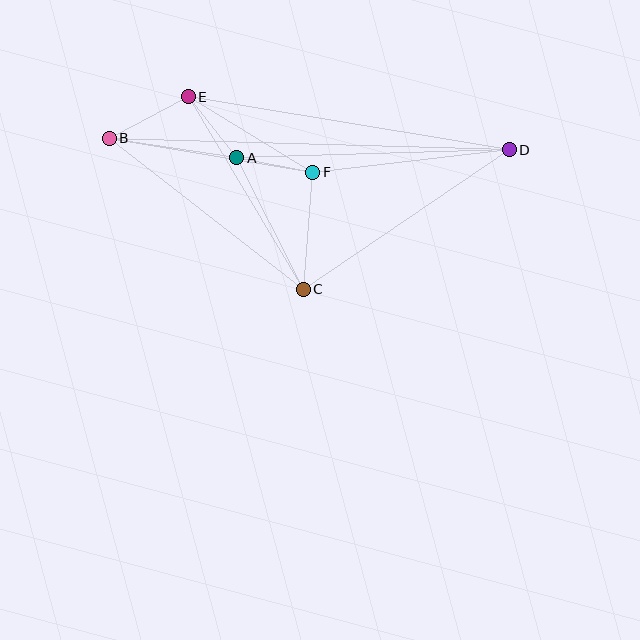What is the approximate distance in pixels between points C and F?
The distance between C and F is approximately 117 pixels.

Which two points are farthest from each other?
Points B and D are farthest from each other.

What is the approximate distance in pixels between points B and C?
The distance between B and C is approximately 246 pixels.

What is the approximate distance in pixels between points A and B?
The distance between A and B is approximately 129 pixels.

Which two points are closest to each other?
Points A and F are closest to each other.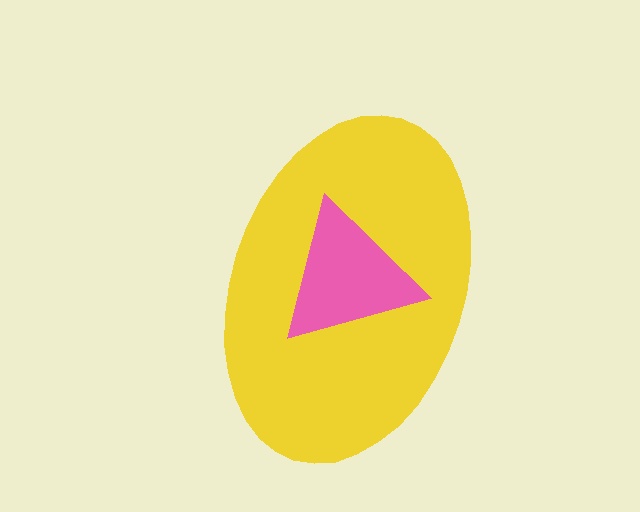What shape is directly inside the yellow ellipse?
The pink triangle.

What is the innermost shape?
The pink triangle.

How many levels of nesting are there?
2.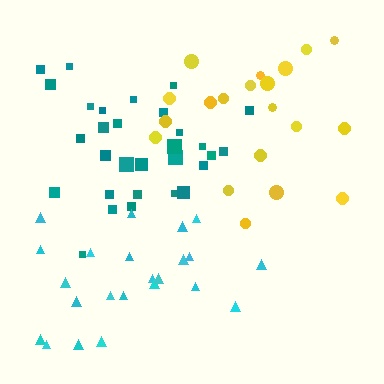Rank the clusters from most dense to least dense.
teal, cyan, yellow.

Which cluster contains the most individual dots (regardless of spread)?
Teal (30).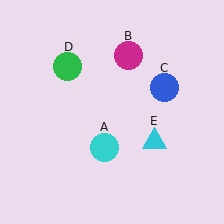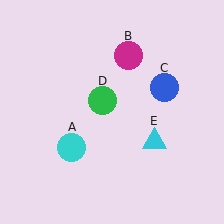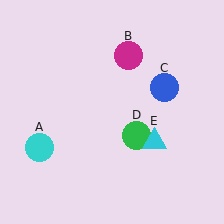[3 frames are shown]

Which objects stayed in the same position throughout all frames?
Magenta circle (object B) and blue circle (object C) and cyan triangle (object E) remained stationary.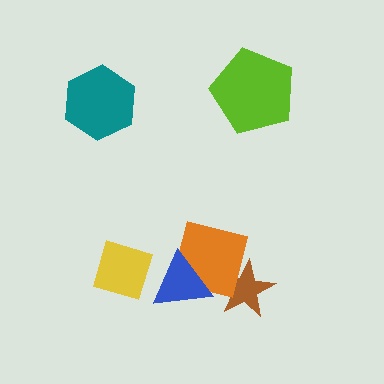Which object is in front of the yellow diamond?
The blue triangle is in front of the yellow diamond.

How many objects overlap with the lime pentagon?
0 objects overlap with the lime pentagon.